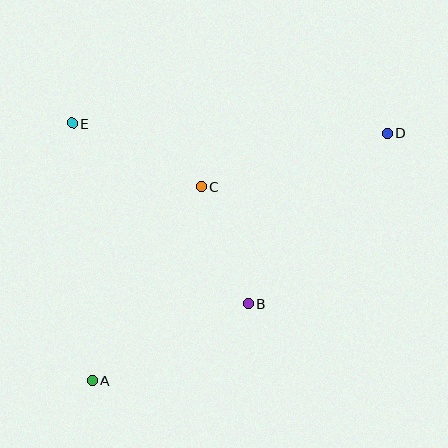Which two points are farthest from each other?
Points A and D are farthest from each other.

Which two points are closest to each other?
Points B and C are closest to each other.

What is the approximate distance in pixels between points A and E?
The distance between A and E is approximately 258 pixels.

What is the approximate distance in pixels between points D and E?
The distance between D and E is approximately 315 pixels.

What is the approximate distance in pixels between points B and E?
The distance between B and E is approximately 252 pixels.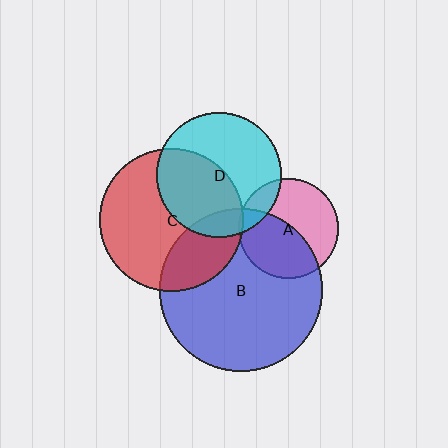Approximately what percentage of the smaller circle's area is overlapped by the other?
Approximately 30%.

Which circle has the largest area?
Circle B (blue).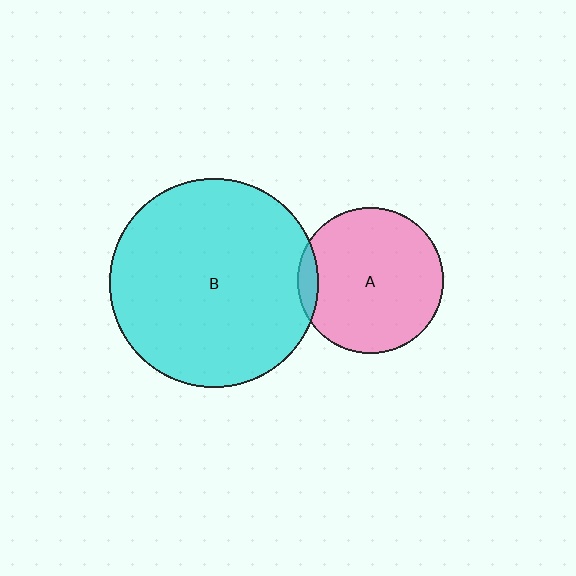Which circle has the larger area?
Circle B (cyan).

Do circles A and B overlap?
Yes.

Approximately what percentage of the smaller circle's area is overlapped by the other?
Approximately 5%.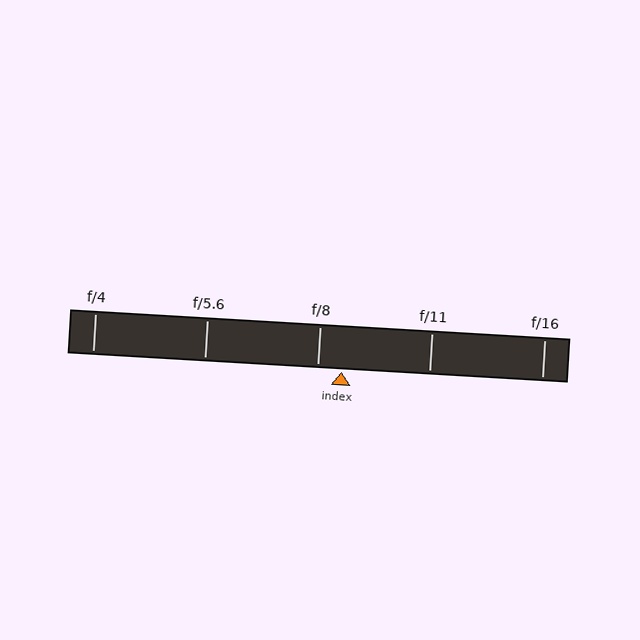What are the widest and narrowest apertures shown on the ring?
The widest aperture shown is f/4 and the narrowest is f/16.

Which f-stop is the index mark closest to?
The index mark is closest to f/8.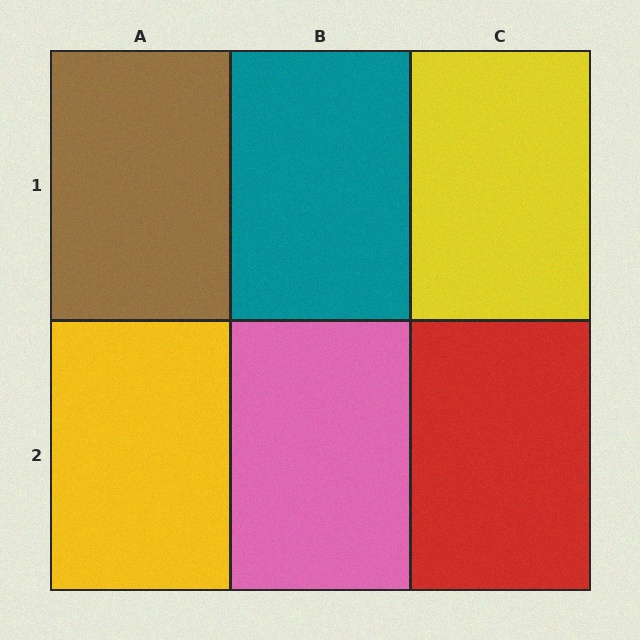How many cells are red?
1 cell is red.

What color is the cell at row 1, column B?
Teal.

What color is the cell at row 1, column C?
Yellow.